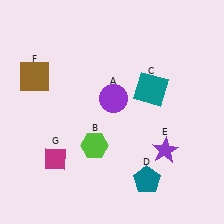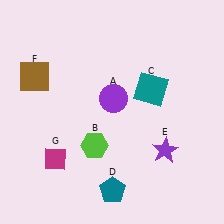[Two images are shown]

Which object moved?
The teal pentagon (D) moved left.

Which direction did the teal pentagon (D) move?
The teal pentagon (D) moved left.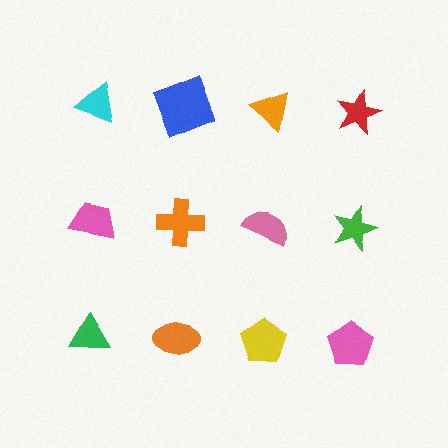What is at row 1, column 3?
An orange triangle.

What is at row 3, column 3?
A yellow pentagon.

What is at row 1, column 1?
A cyan triangle.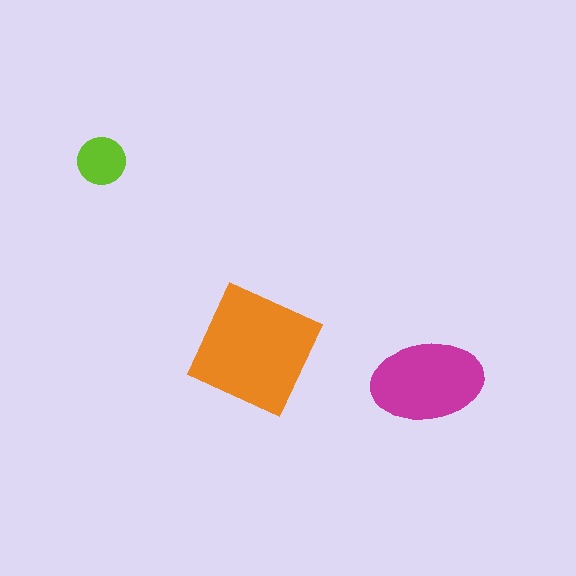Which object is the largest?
The orange square.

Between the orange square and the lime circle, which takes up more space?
The orange square.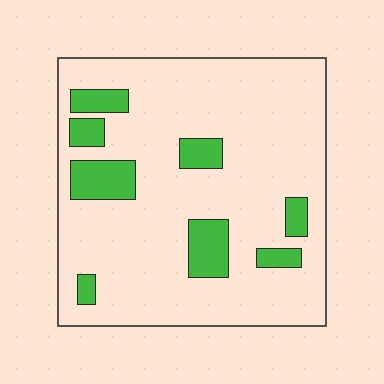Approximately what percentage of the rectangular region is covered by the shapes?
Approximately 15%.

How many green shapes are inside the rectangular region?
8.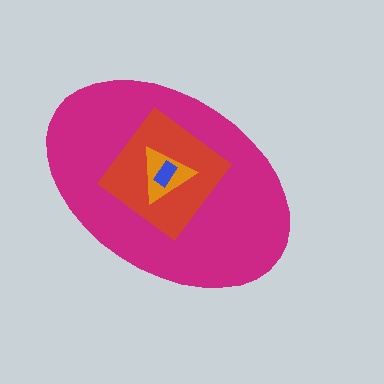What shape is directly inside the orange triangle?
The blue rectangle.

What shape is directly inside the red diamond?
The orange triangle.